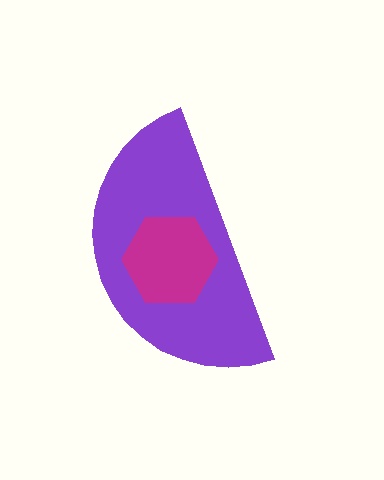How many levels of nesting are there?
2.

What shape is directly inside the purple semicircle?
The magenta hexagon.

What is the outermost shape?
The purple semicircle.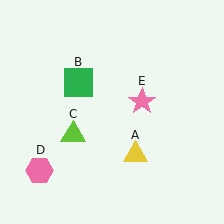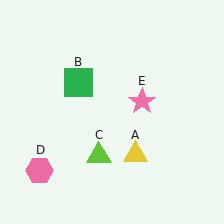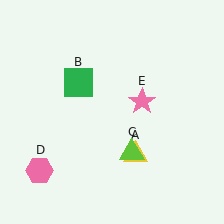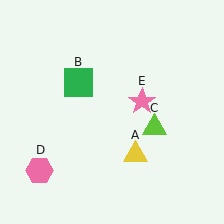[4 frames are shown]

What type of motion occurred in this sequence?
The lime triangle (object C) rotated counterclockwise around the center of the scene.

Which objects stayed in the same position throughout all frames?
Yellow triangle (object A) and green square (object B) and pink hexagon (object D) and pink star (object E) remained stationary.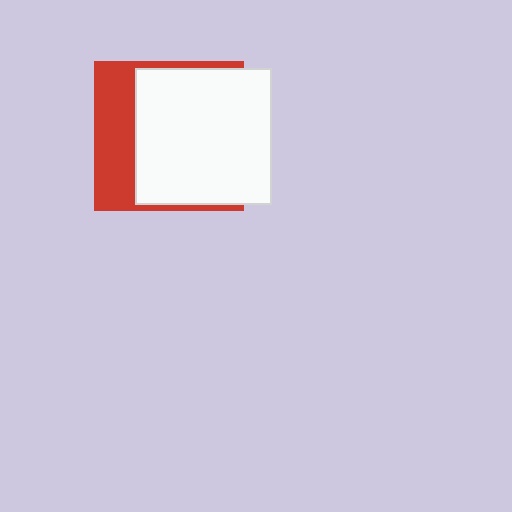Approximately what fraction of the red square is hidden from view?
Roughly 66% of the red square is hidden behind the white square.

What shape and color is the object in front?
The object in front is a white square.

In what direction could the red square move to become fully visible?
The red square could move left. That would shift it out from behind the white square entirely.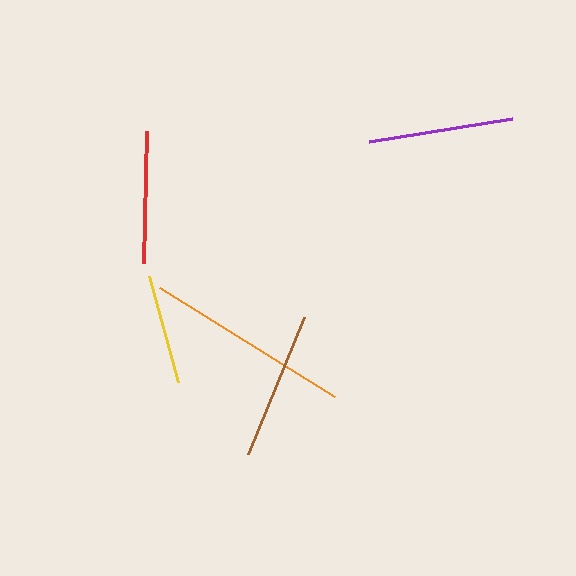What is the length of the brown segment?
The brown segment is approximately 148 pixels long.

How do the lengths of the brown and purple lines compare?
The brown and purple lines are approximately the same length.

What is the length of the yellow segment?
The yellow segment is approximately 110 pixels long.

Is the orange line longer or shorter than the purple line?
The orange line is longer than the purple line.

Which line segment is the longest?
The orange line is the longest at approximately 206 pixels.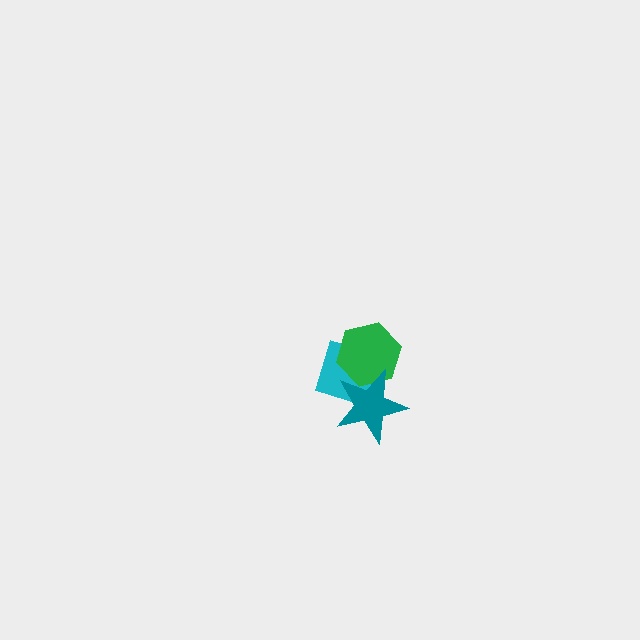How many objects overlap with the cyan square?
2 objects overlap with the cyan square.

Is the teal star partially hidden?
No, no other shape covers it.